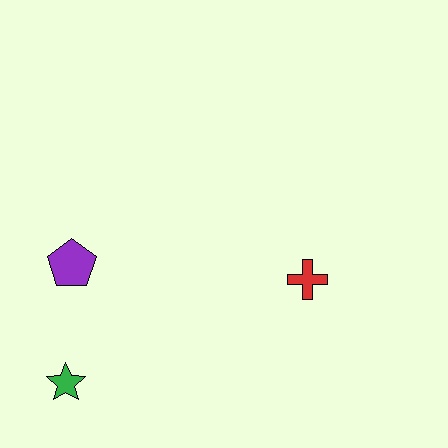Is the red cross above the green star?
Yes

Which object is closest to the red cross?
The purple pentagon is closest to the red cross.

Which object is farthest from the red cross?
The green star is farthest from the red cross.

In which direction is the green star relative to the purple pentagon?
The green star is below the purple pentagon.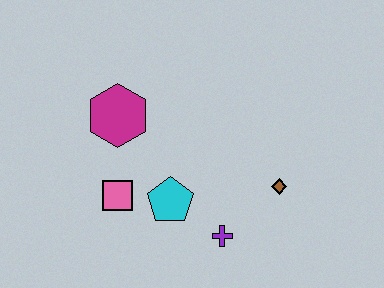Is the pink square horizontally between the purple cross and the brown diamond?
No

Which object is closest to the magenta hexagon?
The pink square is closest to the magenta hexagon.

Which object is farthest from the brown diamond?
The magenta hexagon is farthest from the brown diamond.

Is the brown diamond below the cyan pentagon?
No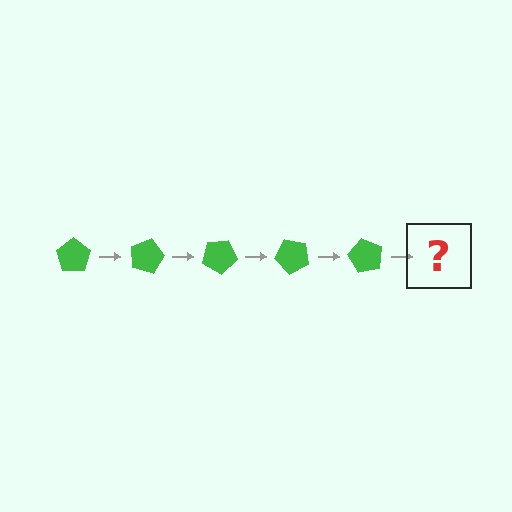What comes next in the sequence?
The next element should be a green pentagon rotated 75 degrees.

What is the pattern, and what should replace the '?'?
The pattern is that the pentagon rotates 15 degrees each step. The '?' should be a green pentagon rotated 75 degrees.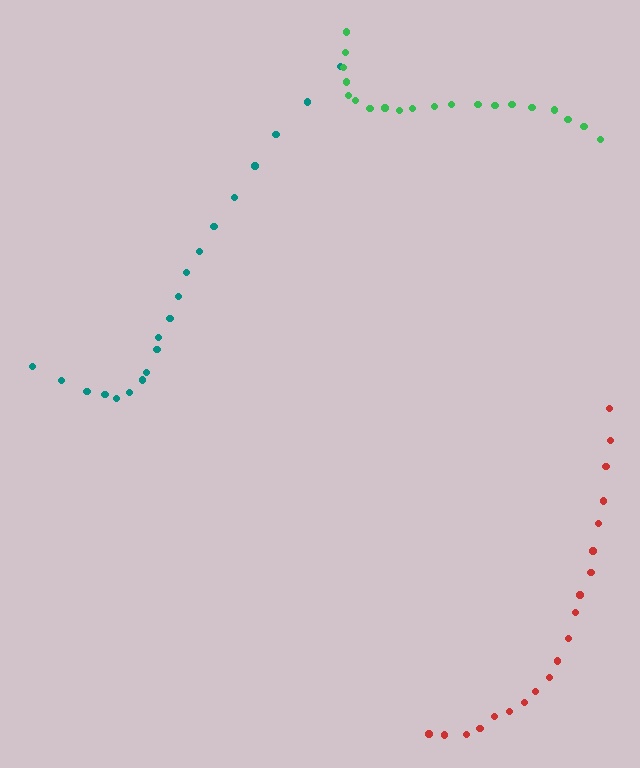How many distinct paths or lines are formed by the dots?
There are 3 distinct paths.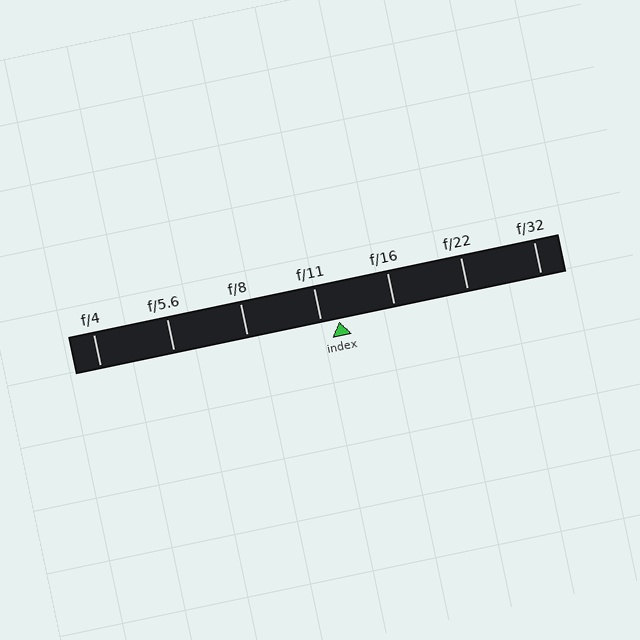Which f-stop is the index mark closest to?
The index mark is closest to f/11.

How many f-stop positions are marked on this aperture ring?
There are 7 f-stop positions marked.